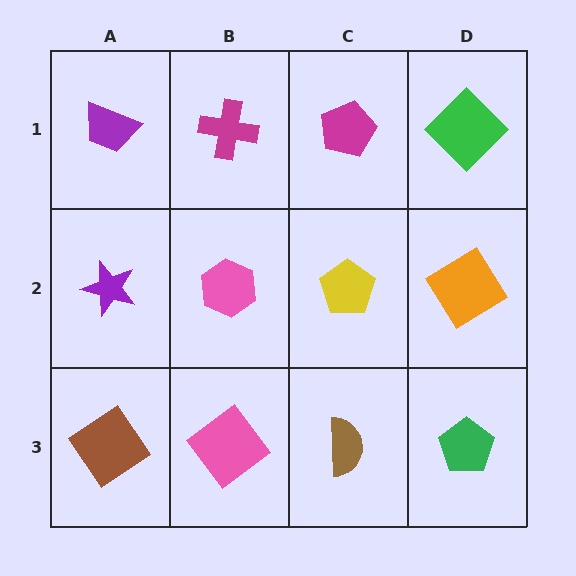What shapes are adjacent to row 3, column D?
An orange diamond (row 2, column D), a brown semicircle (row 3, column C).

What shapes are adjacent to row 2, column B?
A magenta cross (row 1, column B), a pink diamond (row 3, column B), a purple star (row 2, column A), a yellow pentagon (row 2, column C).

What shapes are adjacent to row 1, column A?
A purple star (row 2, column A), a magenta cross (row 1, column B).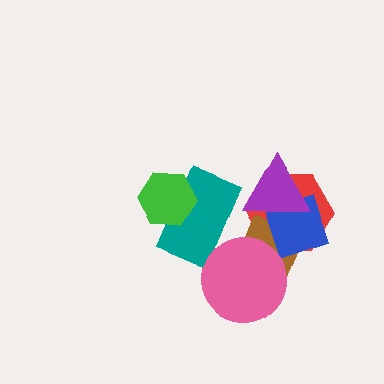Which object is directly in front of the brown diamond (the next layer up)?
The blue square is directly in front of the brown diamond.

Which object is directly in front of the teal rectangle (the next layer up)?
The pink circle is directly in front of the teal rectangle.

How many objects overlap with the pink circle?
2 objects overlap with the pink circle.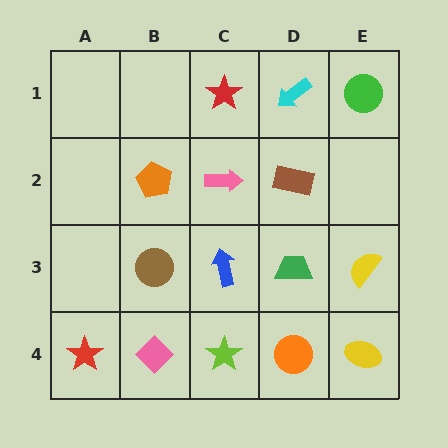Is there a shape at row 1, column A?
No, that cell is empty.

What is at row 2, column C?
A pink arrow.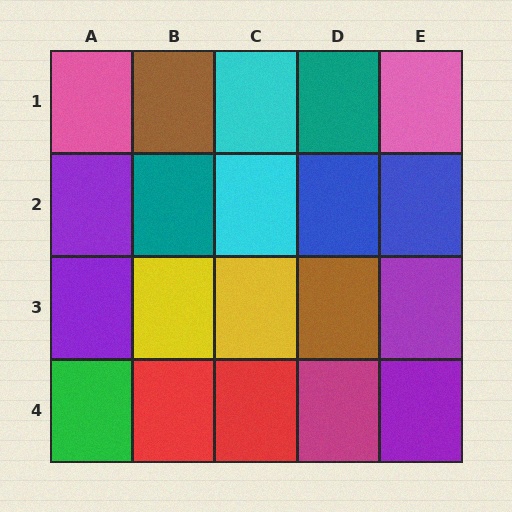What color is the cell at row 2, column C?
Cyan.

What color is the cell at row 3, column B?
Yellow.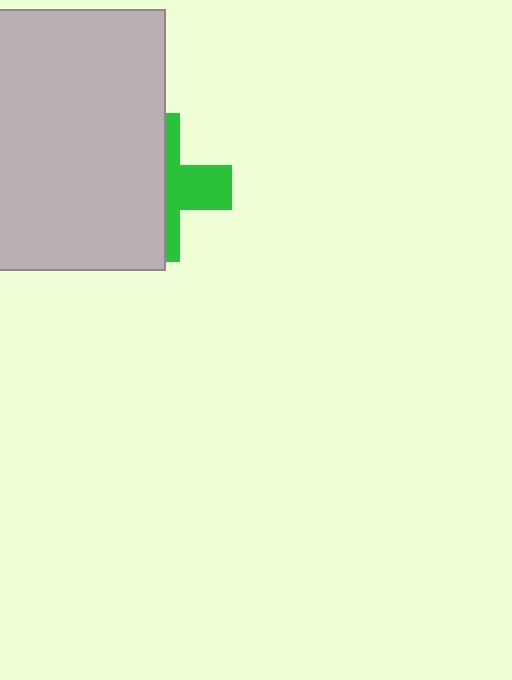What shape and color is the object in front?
The object in front is a light gray rectangle.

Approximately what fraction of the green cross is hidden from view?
Roughly 62% of the green cross is hidden behind the light gray rectangle.